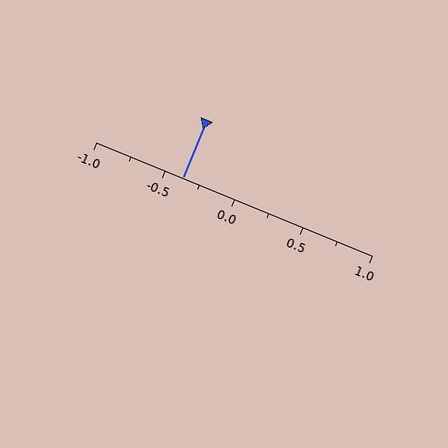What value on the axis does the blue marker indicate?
The marker indicates approximately -0.38.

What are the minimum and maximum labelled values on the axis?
The axis runs from -1.0 to 1.0.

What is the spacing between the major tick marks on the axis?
The major ticks are spaced 0.5 apart.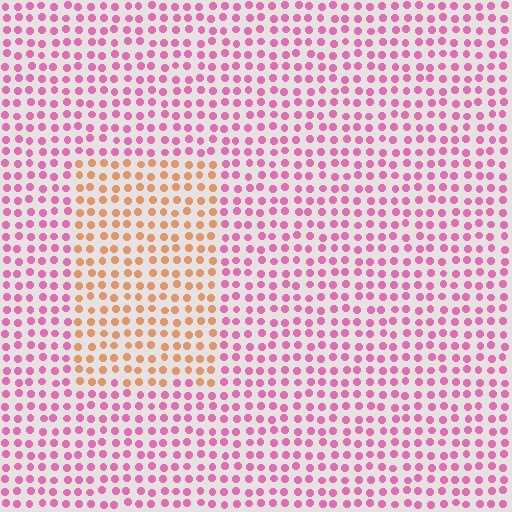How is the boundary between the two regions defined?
The boundary is defined purely by a slight shift in hue (about 58 degrees). Spacing, size, and orientation are identical on both sides.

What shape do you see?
I see a rectangle.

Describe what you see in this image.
The image is filled with small pink elements in a uniform arrangement. A rectangle-shaped region is visible where the elements are tinted to a slightly different hue, forming a subtle color boundary.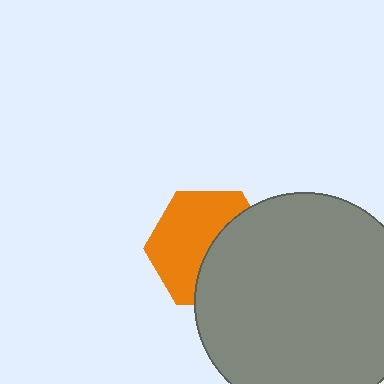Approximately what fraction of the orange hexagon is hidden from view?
Roughly 44% of the orange hexagon is hidden behind the gray circle.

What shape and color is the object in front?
The object in front is a gray circle.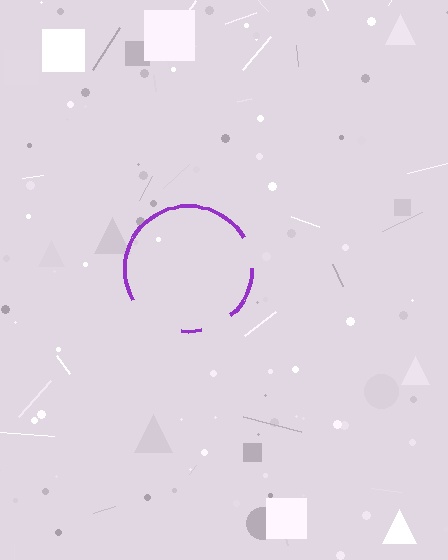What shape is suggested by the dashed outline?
The dashed outline suggests a circle.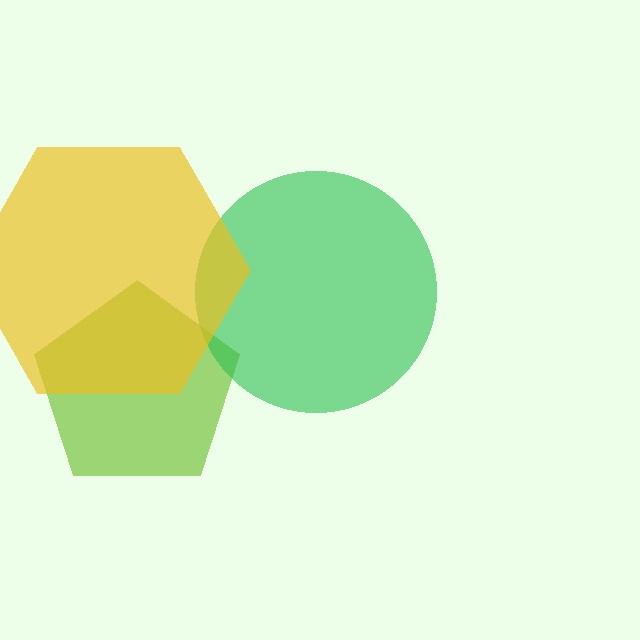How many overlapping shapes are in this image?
There are 3 overlapping shapes in the image.